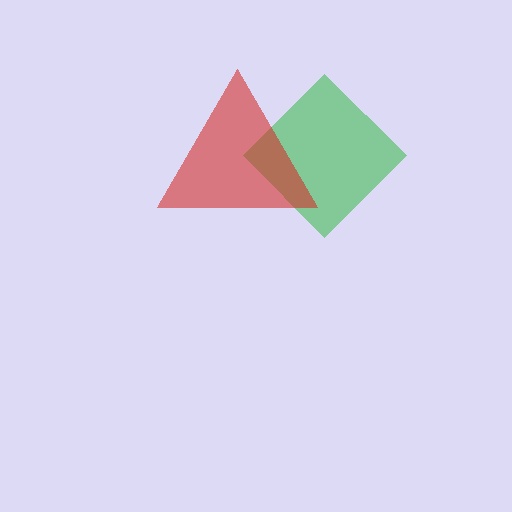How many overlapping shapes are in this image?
There are 2 overlapping shapes in the image.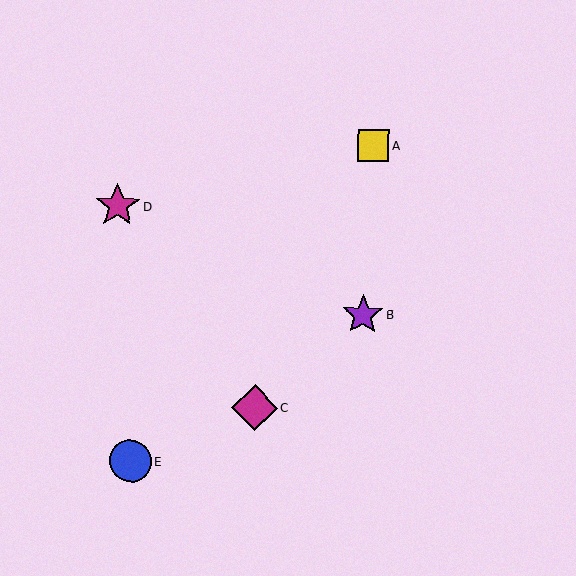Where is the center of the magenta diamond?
The center of the magenta diamond is at (255, 407).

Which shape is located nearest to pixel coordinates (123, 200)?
The magenta star (labeled D) at (118, 206) is nearest to that location.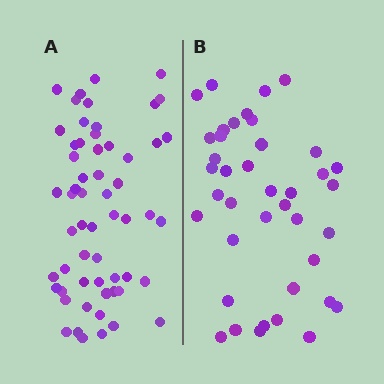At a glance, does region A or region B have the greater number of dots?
Region A (the left region) has more dots.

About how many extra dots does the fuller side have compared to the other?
Region A has approximately 20 more dots than region B.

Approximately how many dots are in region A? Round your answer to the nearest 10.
About 60 dots. (The exact count is 58, which rounds to 60.)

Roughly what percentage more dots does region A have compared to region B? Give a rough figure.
About 45% more.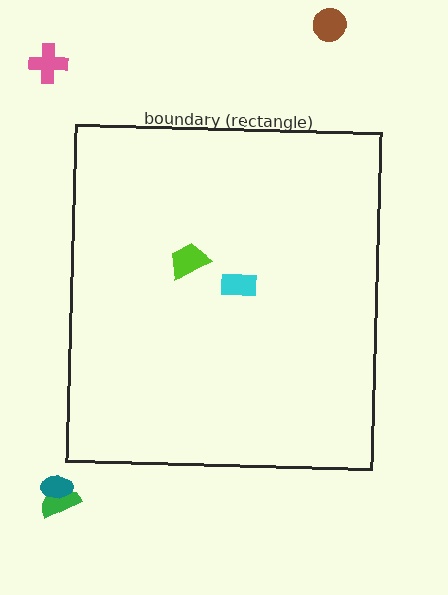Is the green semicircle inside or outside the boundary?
Outside.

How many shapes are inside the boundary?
2 inside, 4 outside.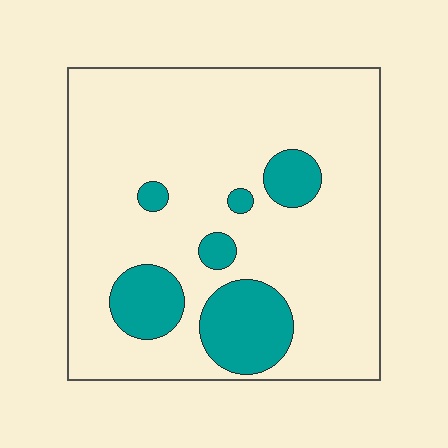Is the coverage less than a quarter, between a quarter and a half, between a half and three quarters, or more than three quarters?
Less than a quarter.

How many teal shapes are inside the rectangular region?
6.